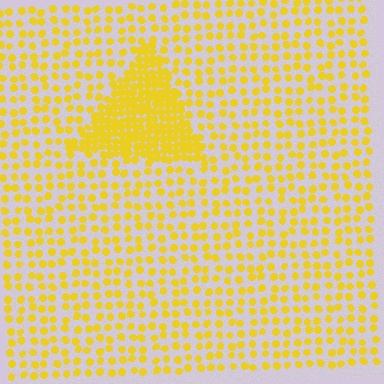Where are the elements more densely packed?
The elements are more densely packed inside the triangle boundary.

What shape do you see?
I see a triangle.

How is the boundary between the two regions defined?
The boundary is defined by a change in element density (approximately 2.7x ratio). All elements are the same color, size, and shape.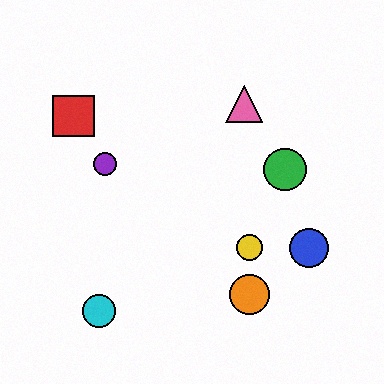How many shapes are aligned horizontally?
2 shapes (the blue circle, the yellow circle) are aligned horizontally.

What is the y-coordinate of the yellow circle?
The yellow circle is at y≈248.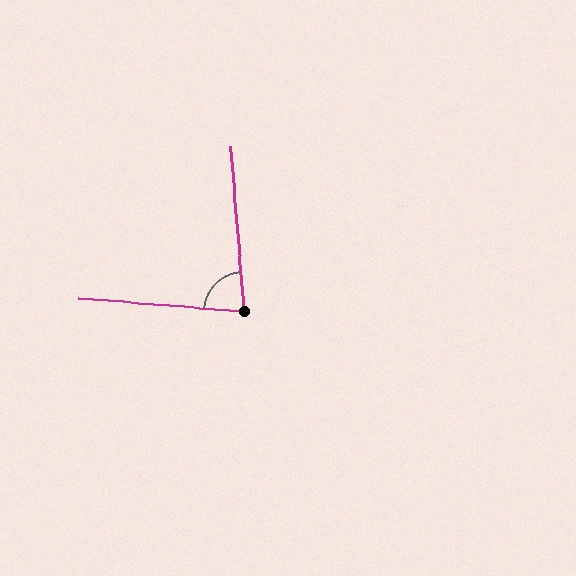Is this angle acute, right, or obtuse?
It is acute.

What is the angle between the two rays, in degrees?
Approximately 81 degrees.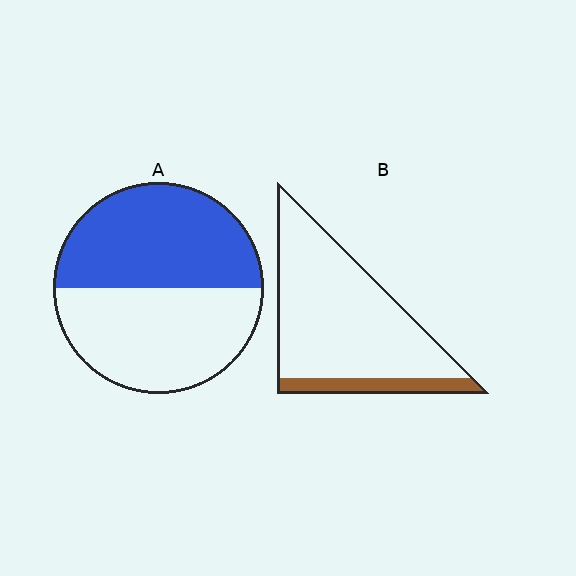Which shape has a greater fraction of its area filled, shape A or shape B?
Shape A.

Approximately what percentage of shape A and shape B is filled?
A is approximately 50% and B is approximately 15%.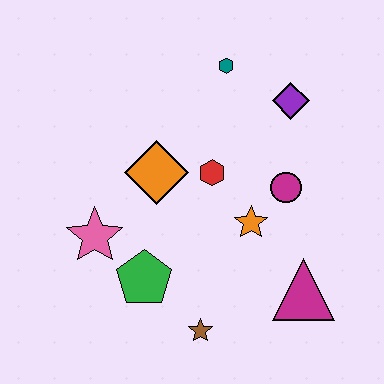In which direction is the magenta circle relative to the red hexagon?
The magenta circle is to the right of the red hexagon.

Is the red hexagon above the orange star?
Yes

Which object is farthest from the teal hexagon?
The brown star is farthest from the teal hexagon.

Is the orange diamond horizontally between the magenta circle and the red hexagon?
No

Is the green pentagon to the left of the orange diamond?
Yes